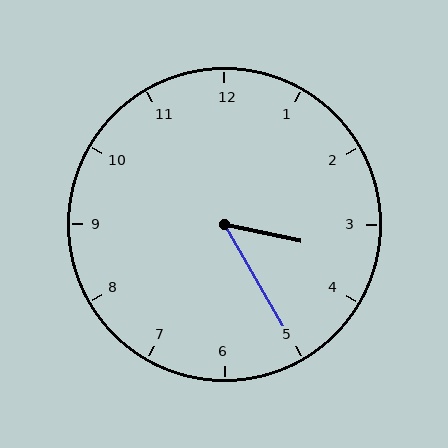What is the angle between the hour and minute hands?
Approximately 48 degrees.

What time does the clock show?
3:25.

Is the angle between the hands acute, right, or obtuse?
It is acute.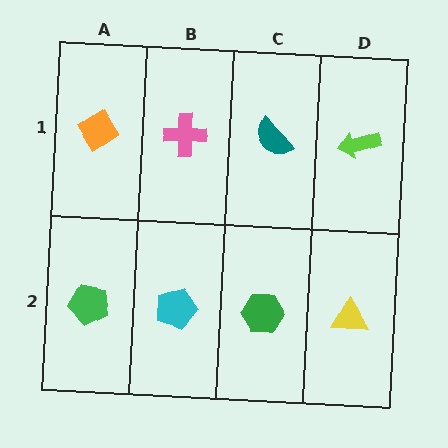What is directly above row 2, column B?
A pink cross.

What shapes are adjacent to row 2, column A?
An orange diamond (row 1, column A), a cyan pentagon (row 2, column B).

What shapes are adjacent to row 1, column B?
A cyan pentagon (row 2, column B), an orange diamond (row 1, column A), a teal semicircle (row 1, column C).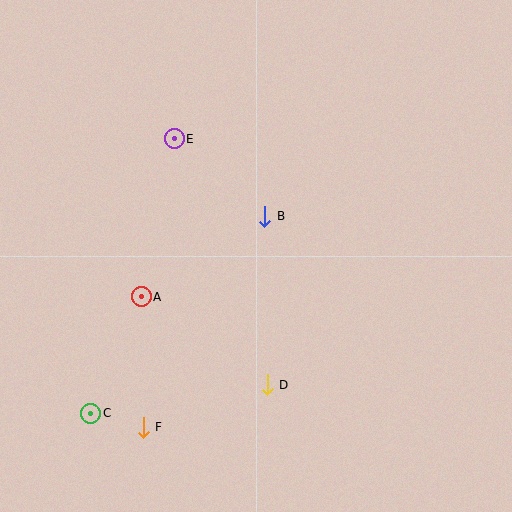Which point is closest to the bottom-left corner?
Point C is closest to the bottom-left corner.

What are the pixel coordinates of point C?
Point C is at (91, 413).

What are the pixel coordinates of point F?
Point F is at (143, 427).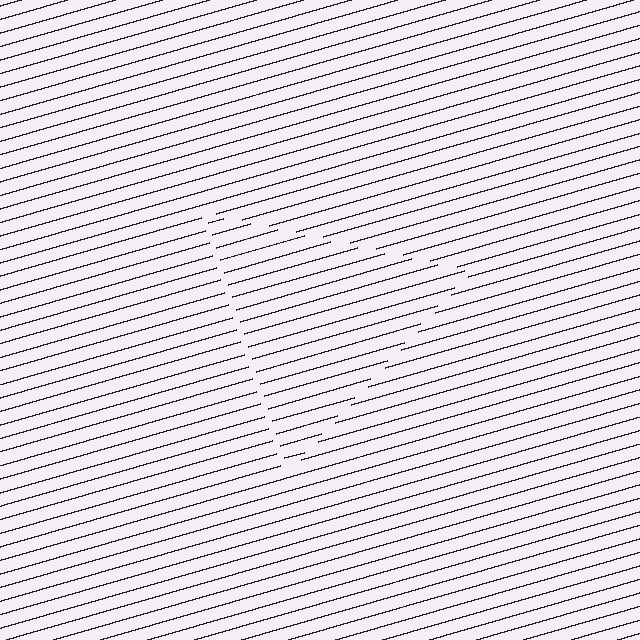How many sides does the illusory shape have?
3 sides — the line-ends trace a triangle.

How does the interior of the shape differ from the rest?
The interior of the shape contains the same grating, shifted by half a period — the contour is defined by the phase discontinuity where line-ends from the inner and outer gratings abut.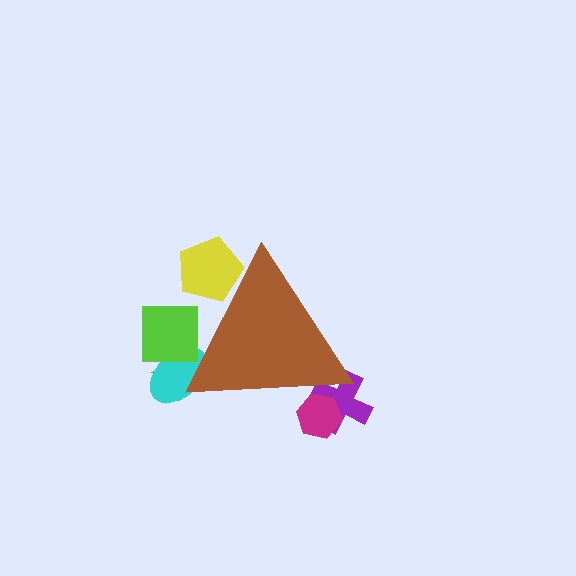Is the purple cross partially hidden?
Yes, the purple cross is partially hidden behind the brown triangle.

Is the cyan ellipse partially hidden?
Yes, the cyan ellipse is partially hidden behind the brown triangle.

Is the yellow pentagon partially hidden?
Yes, the yellow pentagon is partially hidden behind the brown triangle.